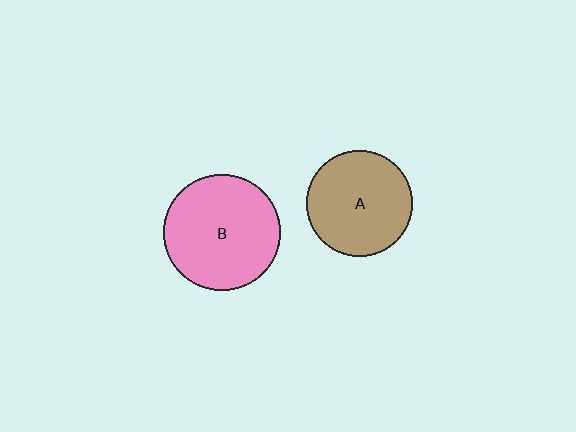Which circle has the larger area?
Circle B (pink).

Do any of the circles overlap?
No, none of the circles overlap.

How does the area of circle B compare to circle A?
Approximately 1.2 times.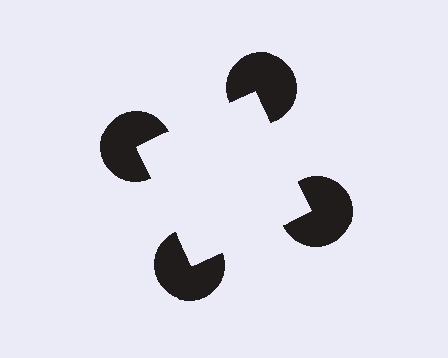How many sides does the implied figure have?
4 sides.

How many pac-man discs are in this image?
There are 4 — one at each vertex of the illusory square.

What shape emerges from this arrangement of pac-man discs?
An illusory square — its edges are inferred from the aligned wedge cuts in the pac-man discs, not physically drawn.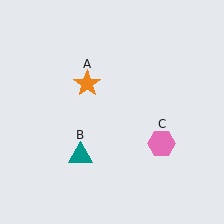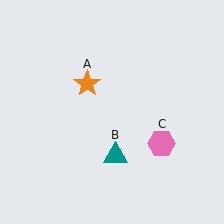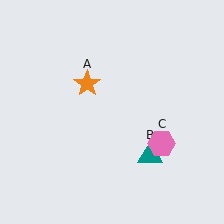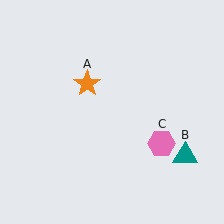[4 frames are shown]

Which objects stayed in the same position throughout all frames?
Orange star (object A) and pink hexagon (object C) remained stationary.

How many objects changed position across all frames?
1 object changed position: teal triangle (object B).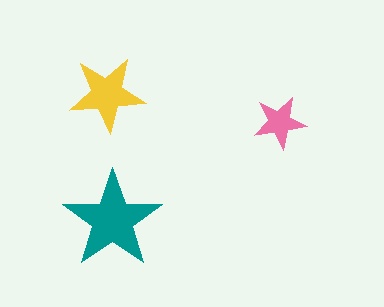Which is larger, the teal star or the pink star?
The teal one.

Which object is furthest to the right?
The pink star is rightmost.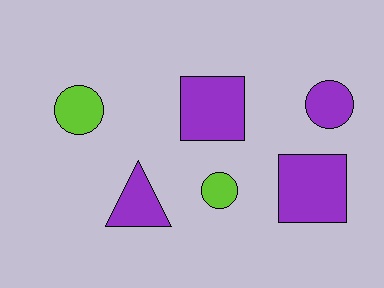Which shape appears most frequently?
Circle, with 3 objects.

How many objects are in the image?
There are 6 objects.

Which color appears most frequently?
Purple, with 4 objects.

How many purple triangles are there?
There is 1 purple triangle.